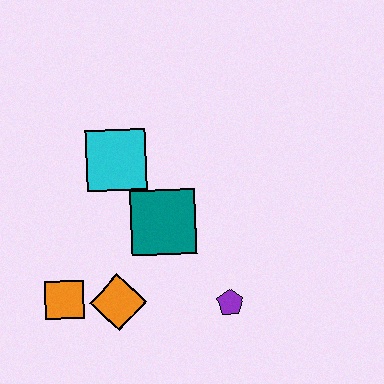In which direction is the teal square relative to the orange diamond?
The teal square is above the orange diamond.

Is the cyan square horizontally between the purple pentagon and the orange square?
Yes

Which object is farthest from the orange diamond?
The cyan square is farthest from the orange diamond.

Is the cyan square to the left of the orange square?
No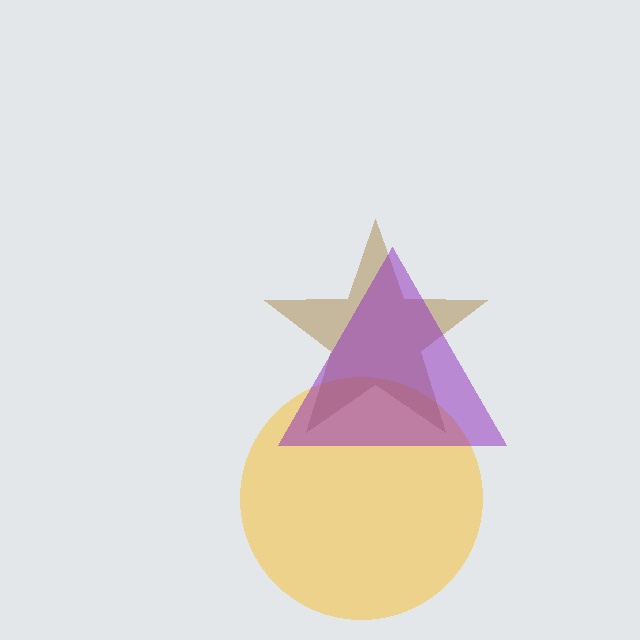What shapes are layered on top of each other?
The layered shapes are: a yellow circle, a brown star, a purple triangle.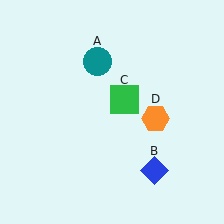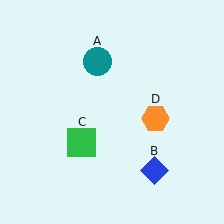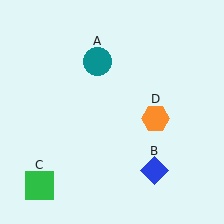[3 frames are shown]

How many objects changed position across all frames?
1 object changed position: green square (object C).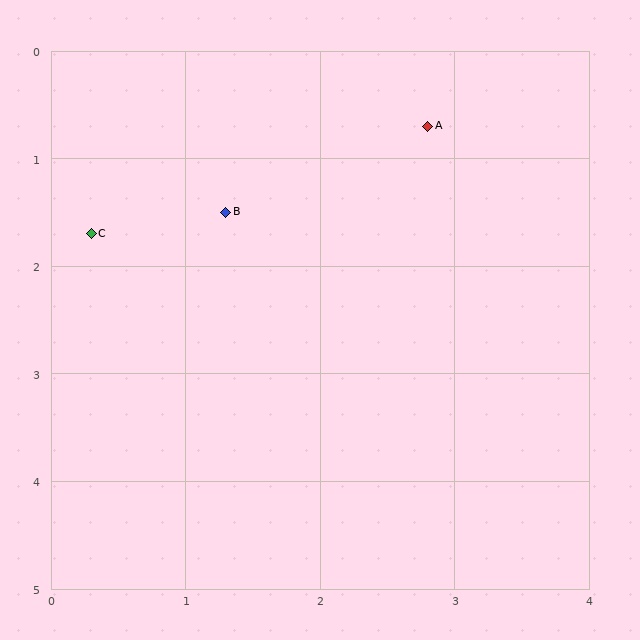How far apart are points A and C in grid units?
Points A and C are about 2.7 grid units apart.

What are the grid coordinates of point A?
Point A is at approximately (2.8, 0.7).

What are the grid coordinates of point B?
Point B is at approximately (1.3, 1.5).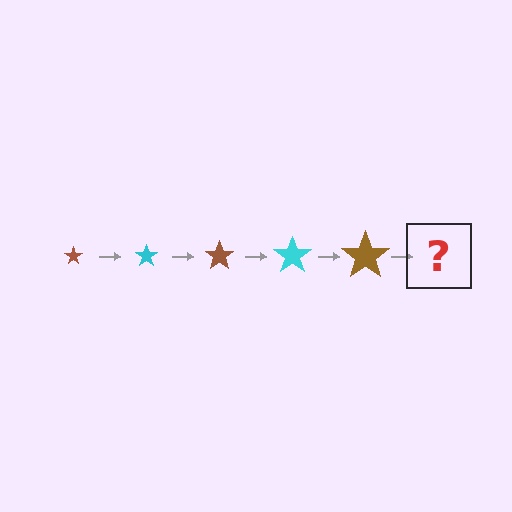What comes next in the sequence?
The next element should be a cyan star, larger than the previous one.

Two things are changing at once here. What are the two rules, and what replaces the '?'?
The two rules are that the star grows larger each step and the color cycles through brown and cyan. The '?' should be a cyan star, larger than the previous one.